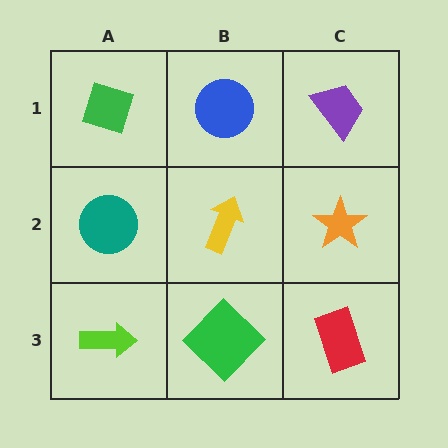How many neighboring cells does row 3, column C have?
2.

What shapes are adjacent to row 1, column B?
A yellow arrow (row 2, column B), a green diamond (row 1, column A), a purple trapezoid (row 1, column C).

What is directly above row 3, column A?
A teal circle.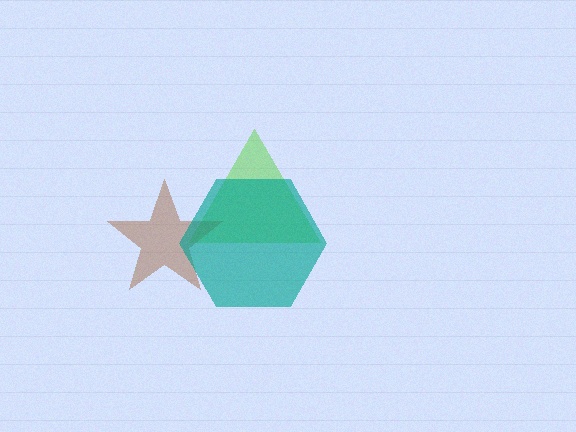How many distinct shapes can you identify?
There are 3 distinct shapes: a lime triangle, a brown star, a teal hexagon.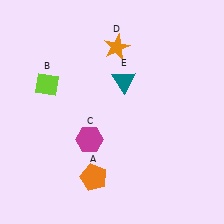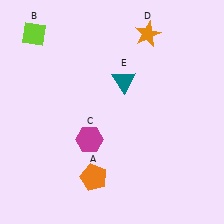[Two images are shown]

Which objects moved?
The objects that moved are: the lime diamond (B), the orange star (D).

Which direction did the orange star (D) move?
The orange star (D) moved right.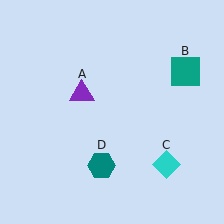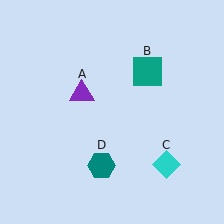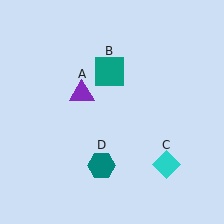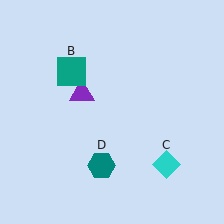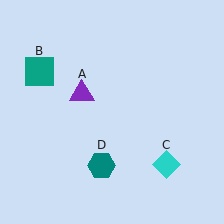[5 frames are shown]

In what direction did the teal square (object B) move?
The teal square (object B) moved left.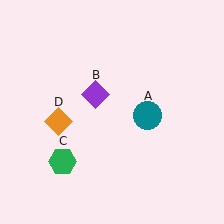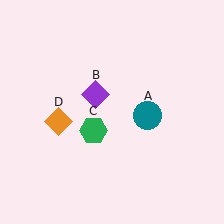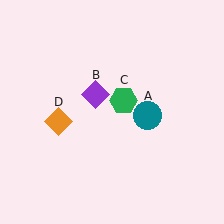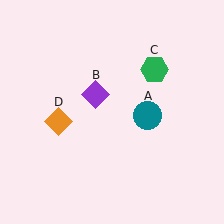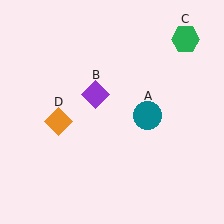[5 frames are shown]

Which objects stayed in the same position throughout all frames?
Teal circle (object A) and purple diamond (object B) and orange diamond (object D) remained stationary.